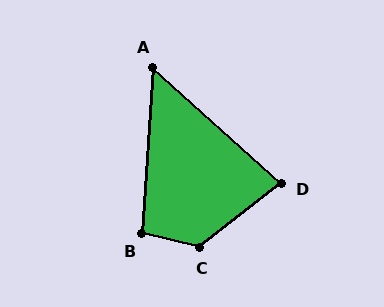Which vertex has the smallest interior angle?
A, at approximately 52 degrees.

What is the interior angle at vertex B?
Approximately 100 degrees (obtuse).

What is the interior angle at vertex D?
Approximately 80 degrees (acute).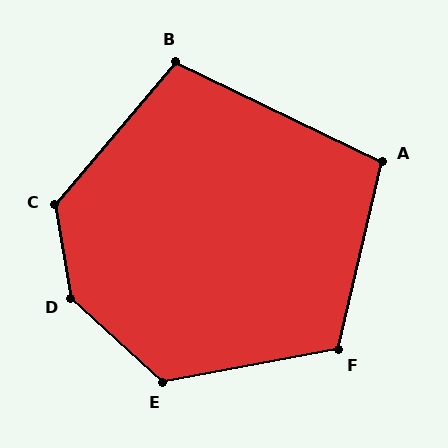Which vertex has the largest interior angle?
D, at approximately 142 degrees.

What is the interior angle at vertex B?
Approximately 104 degrees (obtuse).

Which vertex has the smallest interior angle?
A, at approximately 103 degrees.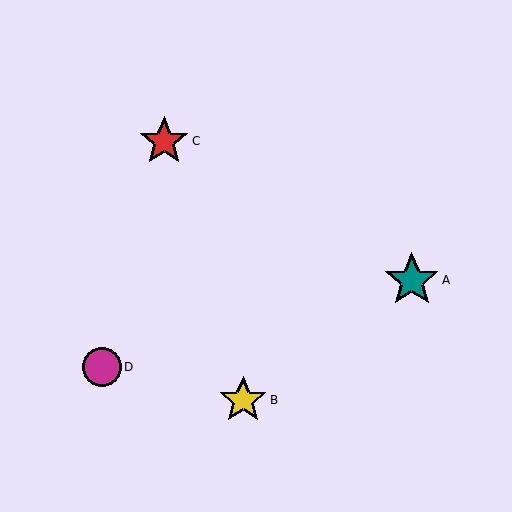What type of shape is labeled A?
Shape A is a teal star.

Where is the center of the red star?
The center of the red star is at (164, 141).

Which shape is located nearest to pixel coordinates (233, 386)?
The yellow star (labeled B) at (243, 400) is nearest to that location.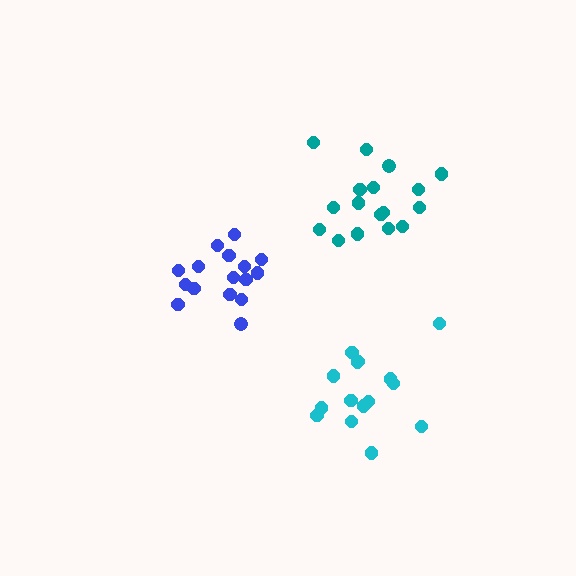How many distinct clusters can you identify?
There are 3 distinct clusters.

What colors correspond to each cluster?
The clusters are colored: cyan, teal, blue.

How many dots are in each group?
Group 1: 15 dots, Group 2: 17 dots, Group 3: 16 dots (48 total).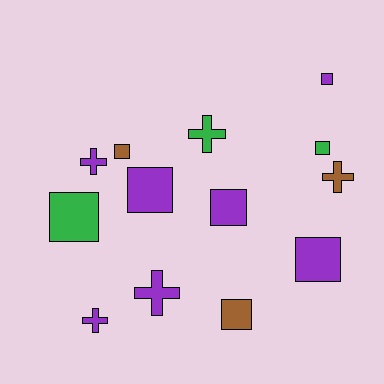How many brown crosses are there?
There is 1 brown cross.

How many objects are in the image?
There are 13 objects.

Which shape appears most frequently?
Square, with 8 objects.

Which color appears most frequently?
Purple, with 7 objects.